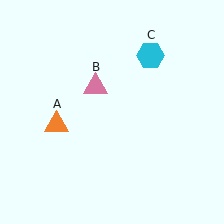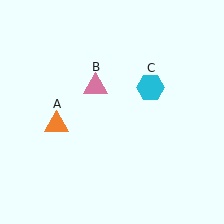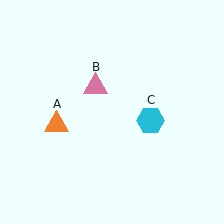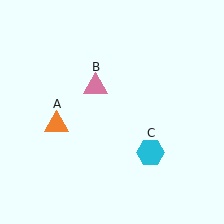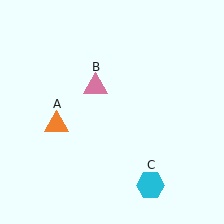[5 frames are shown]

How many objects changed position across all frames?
1 object changed position: cyan hexagon (object C).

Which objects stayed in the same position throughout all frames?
Orange triangle (object A) and pink triangle (object B) remained stationary.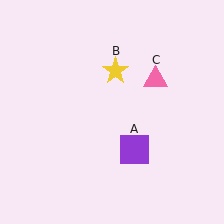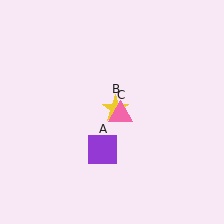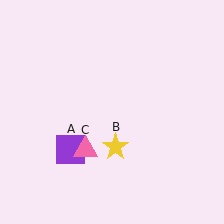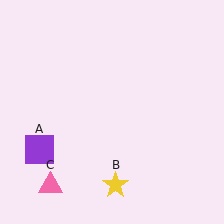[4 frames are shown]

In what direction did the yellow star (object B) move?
The yellow star (object B) moved down.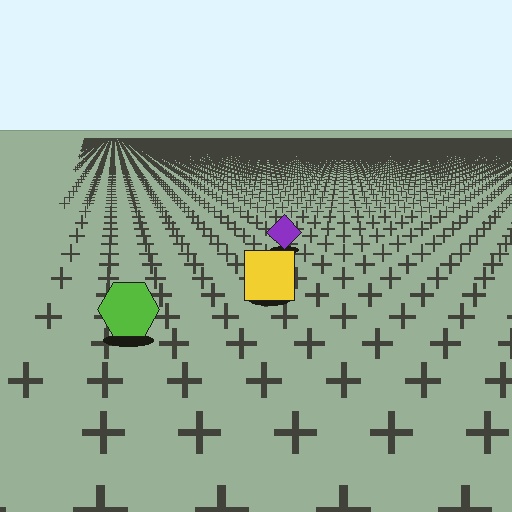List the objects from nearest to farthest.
From nearest to farthest: the lime hexagon, the yellow square, the purple diamond.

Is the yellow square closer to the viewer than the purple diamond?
Yes. The yellow square is closer — you can tell from the texture gradient: the ground texture is coarser near it.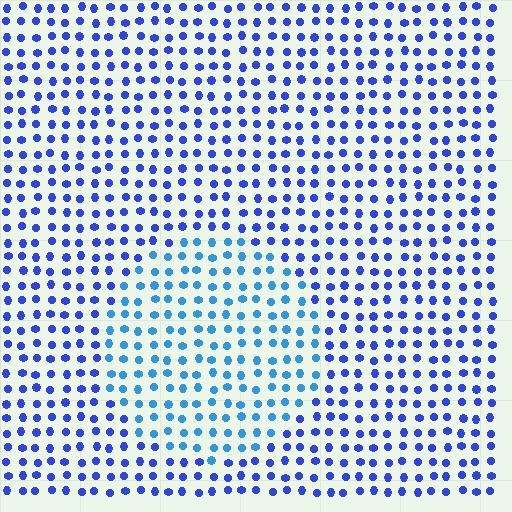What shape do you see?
I see a circle.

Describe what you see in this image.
The image is filled with small blue elements in a uniform arrangement. A circle-shaped region is visible where the elements are tinted to a slightly different hue, forming a subtle color boundary.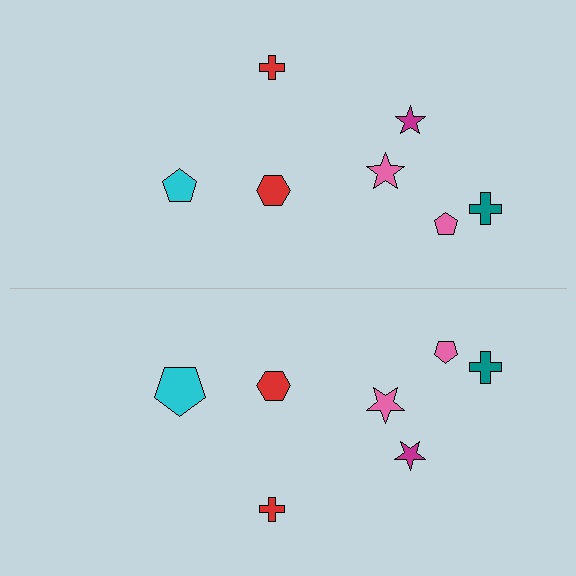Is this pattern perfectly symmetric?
No, the pattern is not perfectly symmetric. The cyan pentagon on the bottom side has a different size than its mirror counterpart.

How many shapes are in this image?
There are 14 shapes in this image.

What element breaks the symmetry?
The cyan pentagon on the bottom side has a different size than its mirror counterpart.